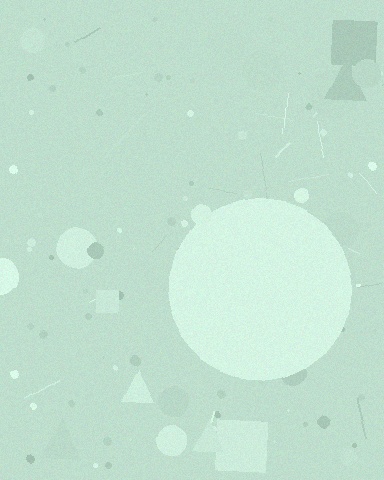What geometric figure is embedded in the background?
A circle is embedded in the background.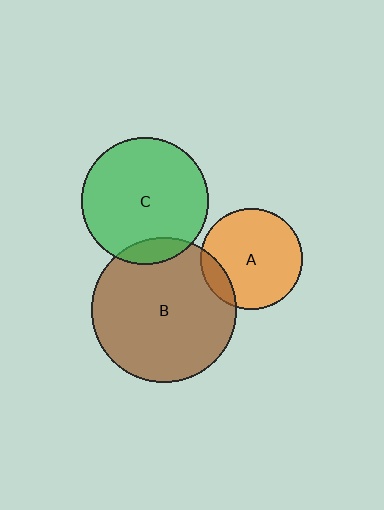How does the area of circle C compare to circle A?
Approximately 1.6 times.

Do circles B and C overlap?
Yes.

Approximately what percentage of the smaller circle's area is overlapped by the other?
Approximately 10%.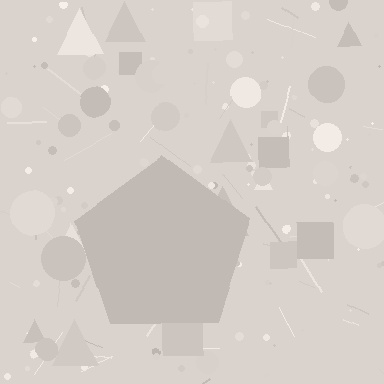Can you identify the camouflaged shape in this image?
The camouflaged shape is a pentagon.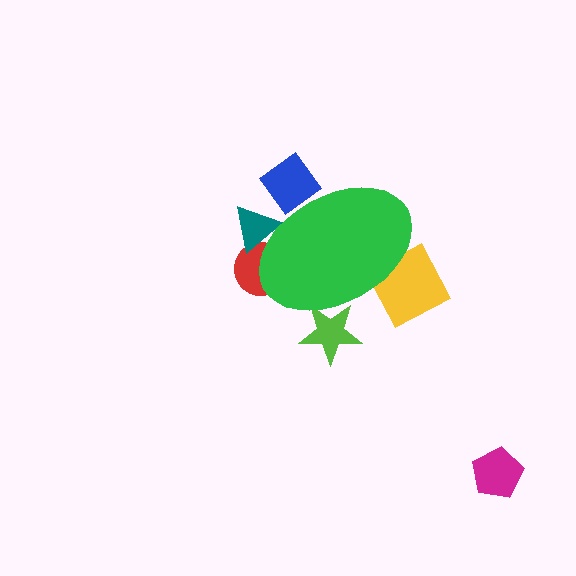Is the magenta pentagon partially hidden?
No, the magenta pentagon is fully visible.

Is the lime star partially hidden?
Yes, the lime star is partially hidden behind the green ellipse.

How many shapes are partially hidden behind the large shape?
5 shapes are partially hidden.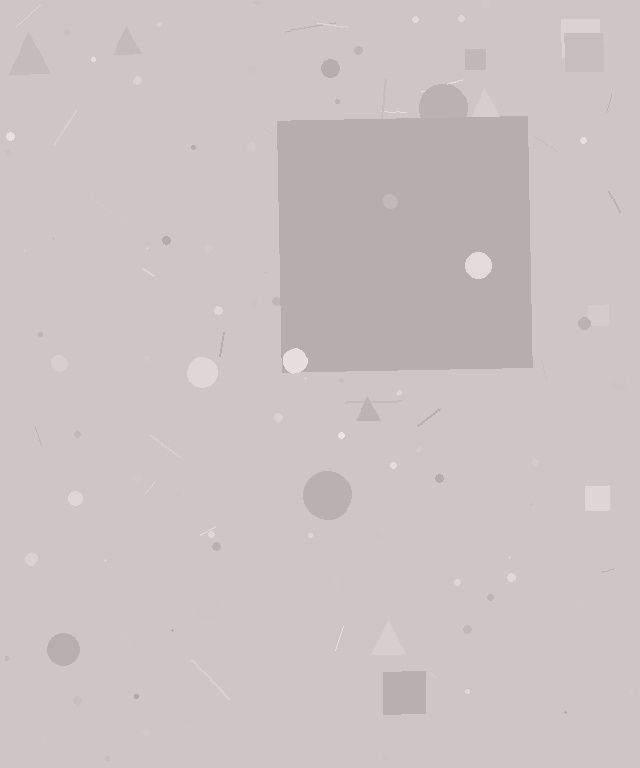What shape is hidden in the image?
A square is hidden in the image.